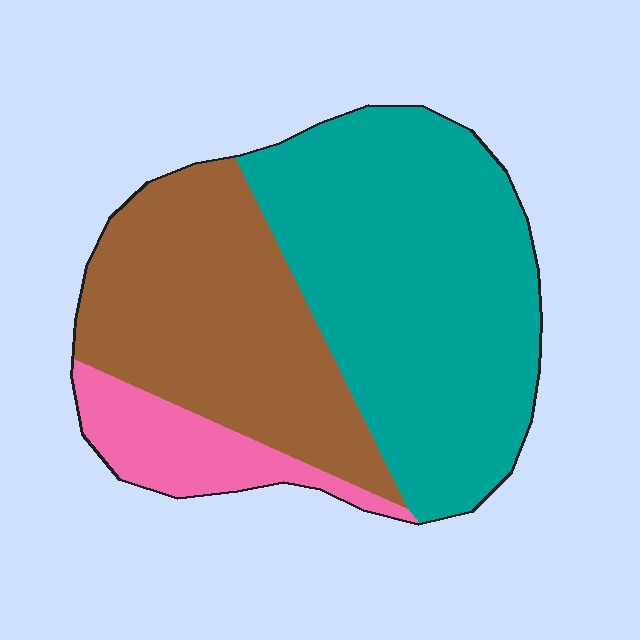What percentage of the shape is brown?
Brown covers 36% of the shape.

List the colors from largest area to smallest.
From largest to smallest: teal, brown, pink.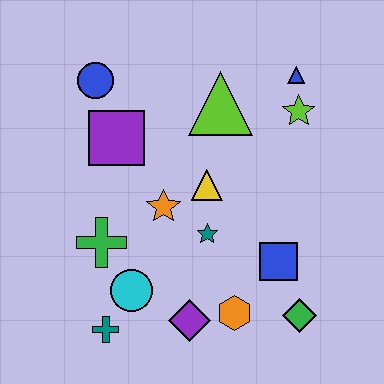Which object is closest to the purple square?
The blue circle is closest to the purple square.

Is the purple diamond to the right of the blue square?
No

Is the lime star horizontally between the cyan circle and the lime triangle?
No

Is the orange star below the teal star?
No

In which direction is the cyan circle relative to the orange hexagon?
The cyan circle is to the left of the orange hexagon.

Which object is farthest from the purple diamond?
The blue triangle is farthest from the purple diamond.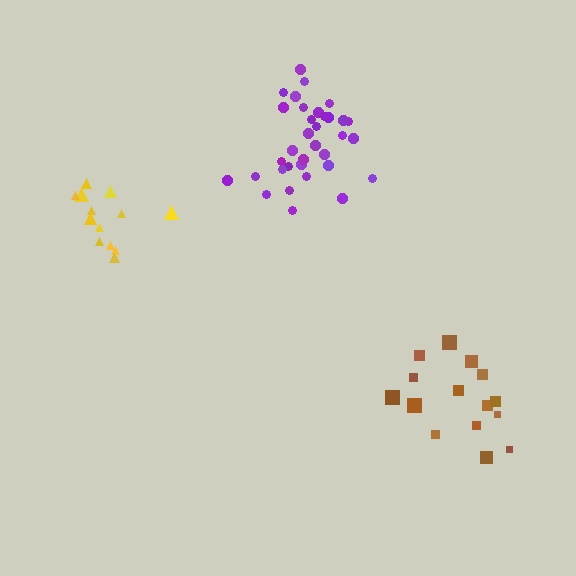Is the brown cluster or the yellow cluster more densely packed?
Yellow.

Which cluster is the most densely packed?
Purple.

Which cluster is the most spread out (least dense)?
Brown.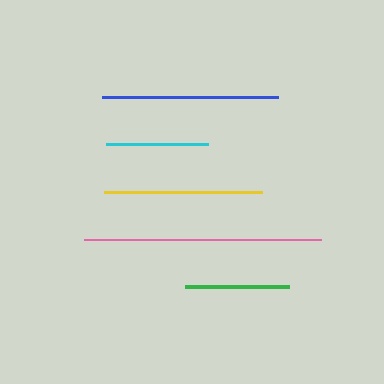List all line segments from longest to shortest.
From longest to shortest: pink, blue, yellow, green, cyan.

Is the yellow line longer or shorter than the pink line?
The pink line is longer than the yellow line.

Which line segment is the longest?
The pink line is the longest at approximately 237 pixels.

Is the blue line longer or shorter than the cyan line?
The blue line is longer than the cyan line.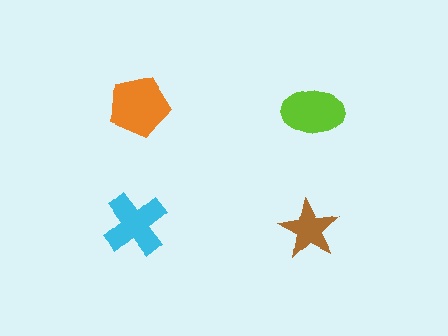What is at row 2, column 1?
A cyan cross.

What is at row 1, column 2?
A lime ellipse.